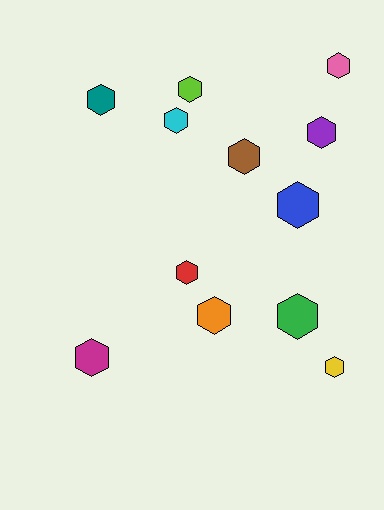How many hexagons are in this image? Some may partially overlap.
There are 12 hexagons.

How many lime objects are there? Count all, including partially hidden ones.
There is 1 lime object.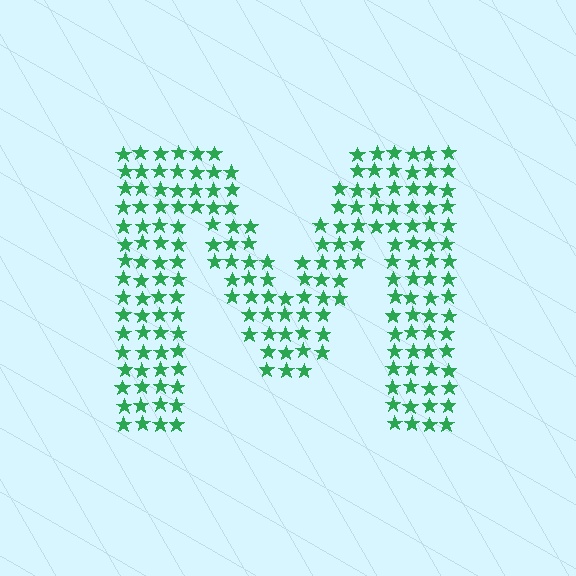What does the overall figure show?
The overall figure shows the letter M.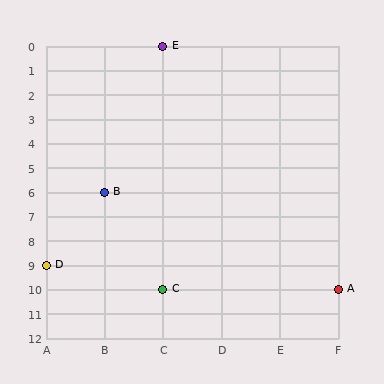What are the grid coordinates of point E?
Point E is at grid coordinates (C, 0).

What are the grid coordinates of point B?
Point B is at grid coordinates (B, 6).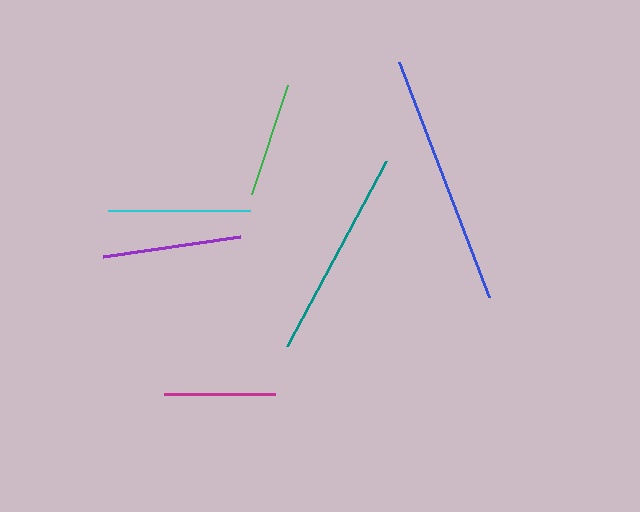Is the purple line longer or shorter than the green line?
The purple line is longer than the green line.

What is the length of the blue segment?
The blue segment is approximately 252 pixels long.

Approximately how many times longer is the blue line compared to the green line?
The blue line is approximately 2.2 times the length of the green line.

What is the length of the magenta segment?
The magenta segment is approximately 111 pixels long.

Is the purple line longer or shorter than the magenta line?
The purple line is longer than the magenta line.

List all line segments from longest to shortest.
From longest to shortest: blue, teal, cyan, purple, green, magenta.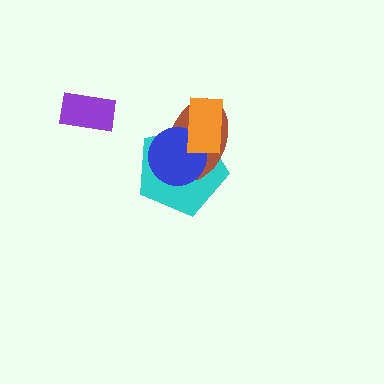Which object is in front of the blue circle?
The orange rectangle is in front of the blue circle.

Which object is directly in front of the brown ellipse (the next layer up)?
The blue circle is directly in front of the brown ellipse.